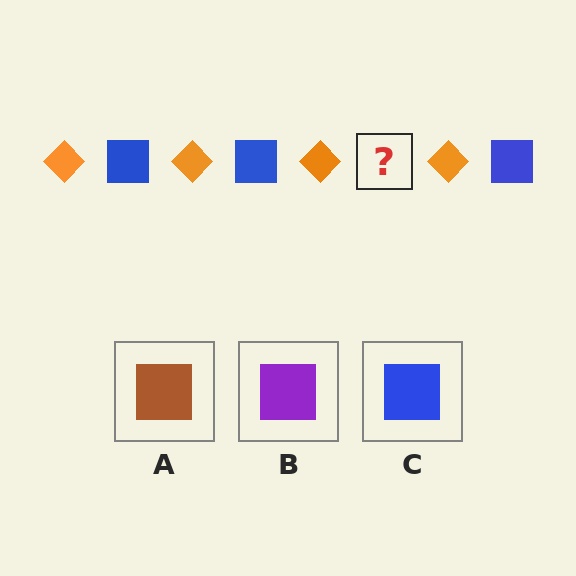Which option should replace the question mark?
Option C.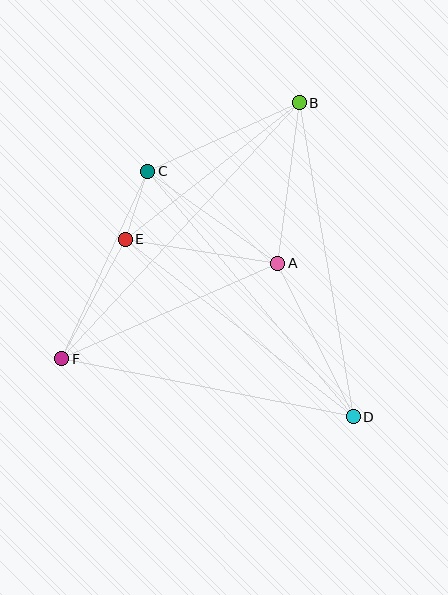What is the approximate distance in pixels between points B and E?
The distance between B and E is approximately 221 pixels.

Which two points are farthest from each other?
Points B and F are farthest from each other.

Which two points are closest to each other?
Points C and E are closest to each other.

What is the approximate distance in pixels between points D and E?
The distance between D and E is approximately 289 pixels.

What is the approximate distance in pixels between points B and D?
The distance between B and D is approximately 319 pixels.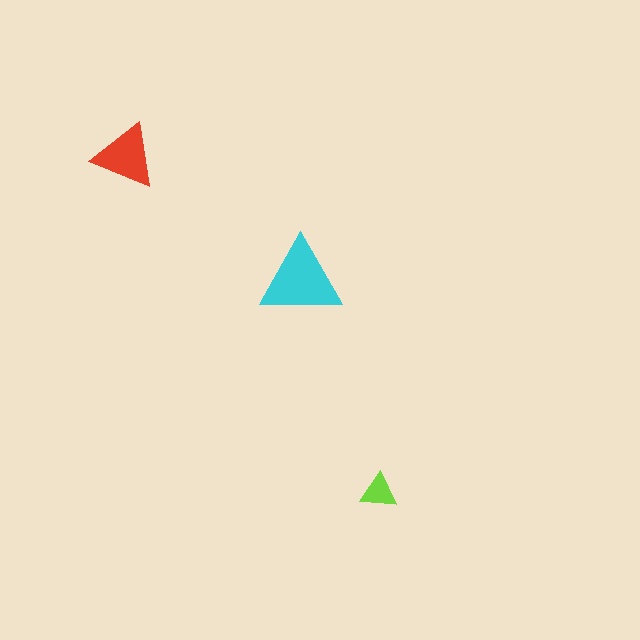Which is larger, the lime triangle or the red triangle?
The red one.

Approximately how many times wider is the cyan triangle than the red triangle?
About 1.5 times wider.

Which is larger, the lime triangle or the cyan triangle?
The cyan one.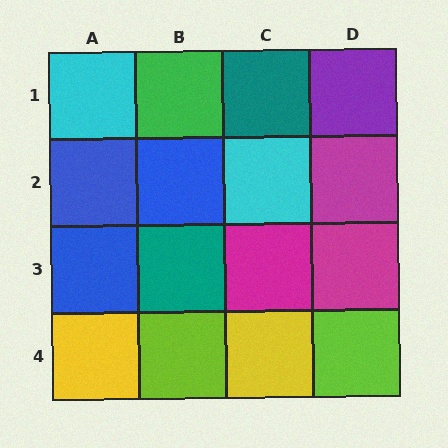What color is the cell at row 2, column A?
Blue.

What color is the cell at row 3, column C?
Magenta.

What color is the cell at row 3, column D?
Magenta.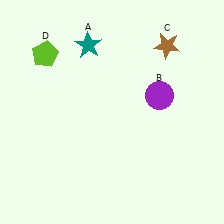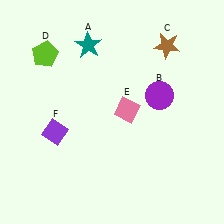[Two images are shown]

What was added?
A pink diamond (E), a purple diamond (F) were added in Image 2.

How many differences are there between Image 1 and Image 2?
There are 2 differences between the two images.